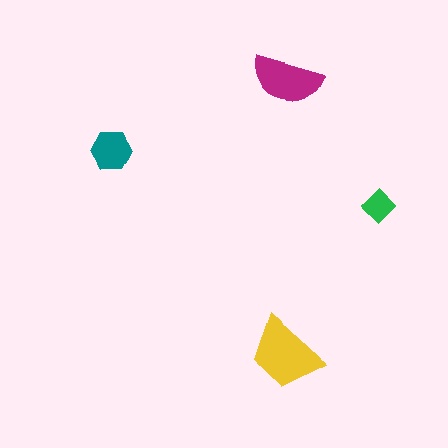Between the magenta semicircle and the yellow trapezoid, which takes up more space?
The yellow trapezoid.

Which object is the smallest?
The green diamond.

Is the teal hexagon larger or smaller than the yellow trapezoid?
Smaller.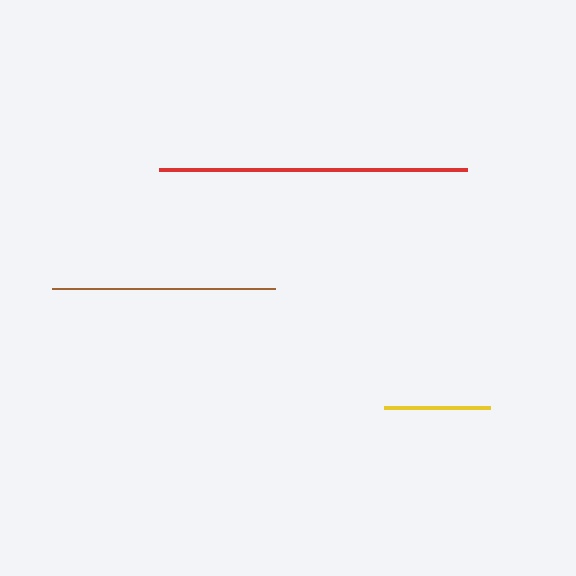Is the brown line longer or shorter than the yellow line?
The brown line is longer than the yellow line.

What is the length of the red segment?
The red segment is approximately 307 pixels long.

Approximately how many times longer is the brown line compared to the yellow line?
The brown line is approximately 2.1 times the length of the yellow line.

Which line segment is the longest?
The red line is the longest at approximately 307 pixels.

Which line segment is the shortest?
The yellow line is the shortest at approximately 105 pixels.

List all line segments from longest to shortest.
From longest to shortest: red, brown, yellow.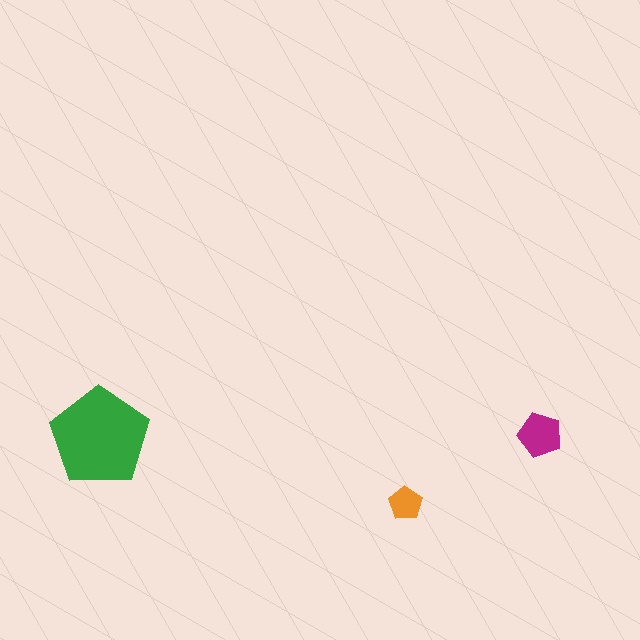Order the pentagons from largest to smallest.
the green one, the magenta one, the orange one.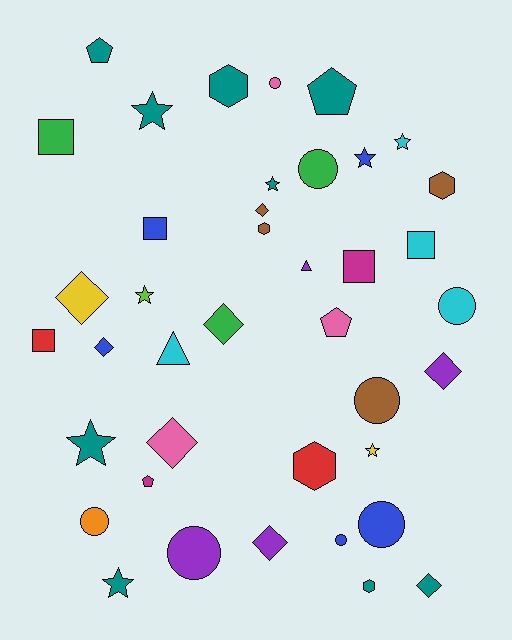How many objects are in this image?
There are 40 objects.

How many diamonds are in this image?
There are 8 diamonds.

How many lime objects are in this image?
There is 1 lime object.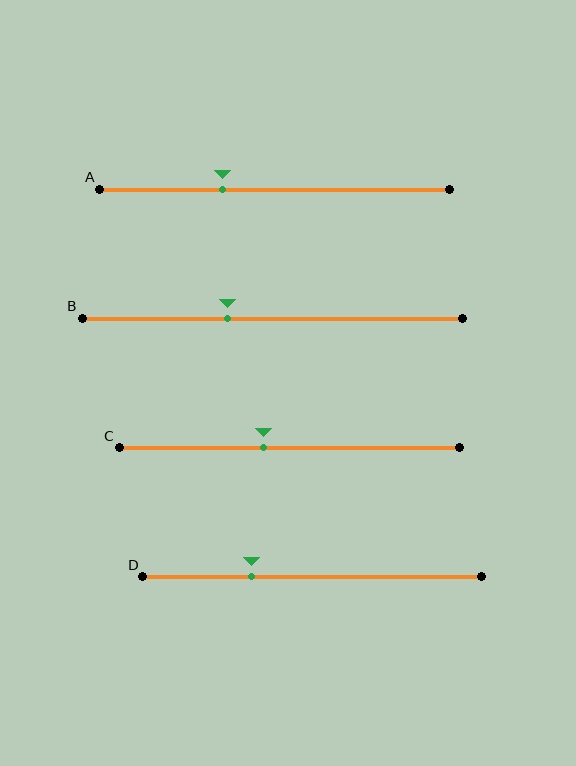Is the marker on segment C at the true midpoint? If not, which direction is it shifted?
No, the marker on segment C is shifted to the left by about 7% of the segment length.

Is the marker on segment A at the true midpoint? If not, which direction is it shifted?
No, the marker on segment A is shifted to the left by about 15% of the segment length.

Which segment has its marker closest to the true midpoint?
Segment C has its marker closest to the true midpoint.